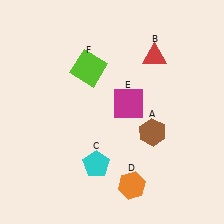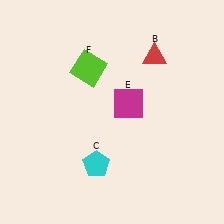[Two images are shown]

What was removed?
The orange hexagon (D), the brown hexagon (A) were removed in Image 2.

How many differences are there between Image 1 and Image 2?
There are 2 differences between the two images.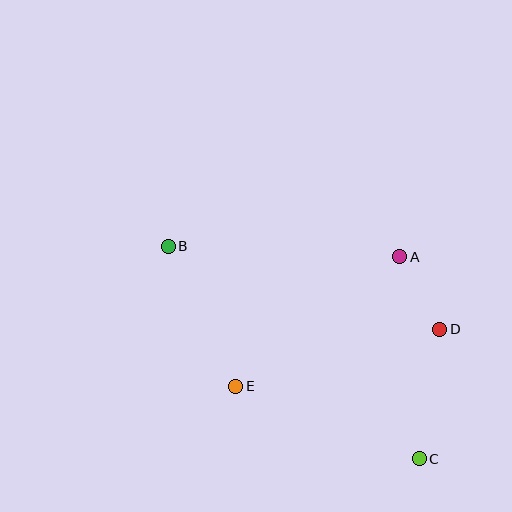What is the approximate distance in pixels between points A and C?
The distance between A and C is approximately 203 pixels.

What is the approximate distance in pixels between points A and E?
The distance between A and E is approximately 209 pixels.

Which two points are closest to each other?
Points A and D are closest to each other.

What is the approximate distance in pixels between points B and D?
The distance between B and D is approximately 284 pixels.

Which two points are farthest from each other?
Points B and C are farthest from each other.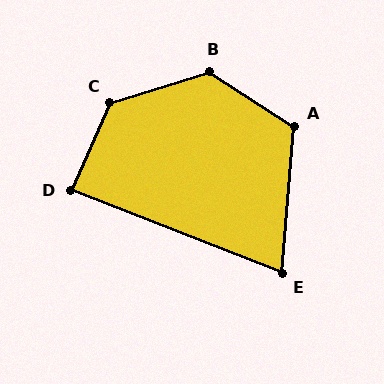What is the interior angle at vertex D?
Approximately 88 degrees (approximately right).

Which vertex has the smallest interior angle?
E, at approximately 73 degrees.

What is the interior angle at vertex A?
Approximately 118 degrees (obtuse).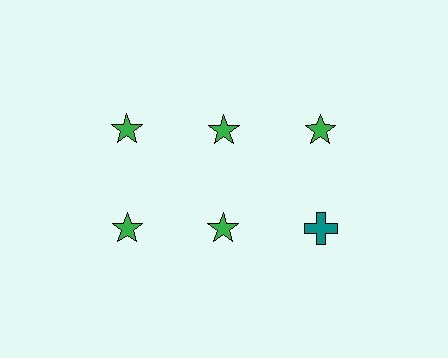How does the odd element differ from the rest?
It differs in both color (teal instead of green) and shape (cross instead of star).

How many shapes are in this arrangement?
There are 6 shapes arranged in a grid pattern.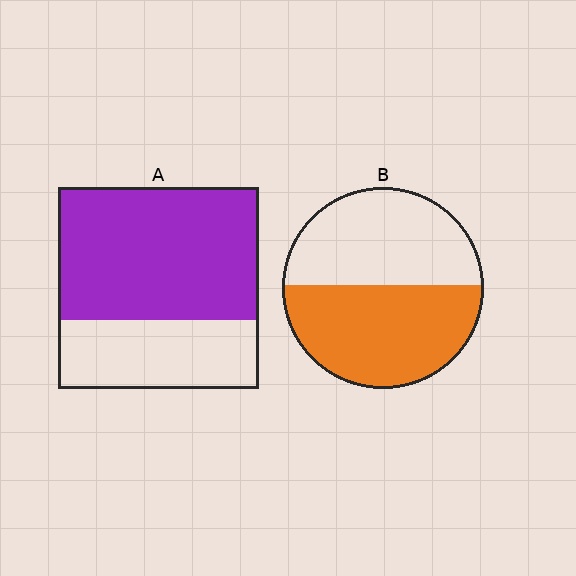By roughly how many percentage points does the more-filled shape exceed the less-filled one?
By roughly 15 percentage points (A over B).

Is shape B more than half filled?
Roughly half.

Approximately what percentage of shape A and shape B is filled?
A is approximately 65% and B is approximately 50%.